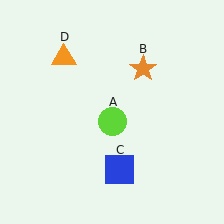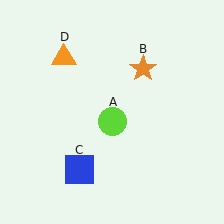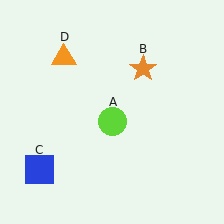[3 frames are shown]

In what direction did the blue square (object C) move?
The blue square (object C) moved left.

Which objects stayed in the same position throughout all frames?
Lime circle (object A) and orange star (object B) and orange triangle (object D) remained stationary.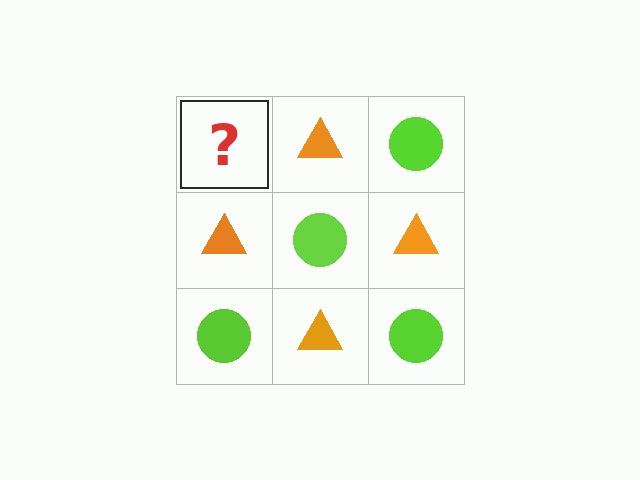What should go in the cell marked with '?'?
The missing cell should contain a lime circle.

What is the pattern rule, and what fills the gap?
The rule is that it alternates lime circle and orange triangle in a checkerboard pattern. The gap should be filled with a lime circle.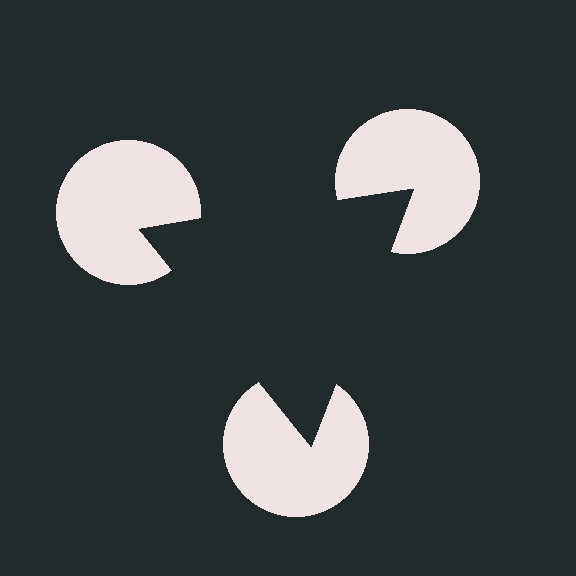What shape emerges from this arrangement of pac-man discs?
An illusory triangle — its edges are inferred from the aligned wedge cuts in the pac-man discs, not physically drawn.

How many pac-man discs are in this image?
There are 3 — one at each vertex of the illusory triangle.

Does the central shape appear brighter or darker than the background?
It typically appears slightly darker than the background, even though no actual brightness change is drawn.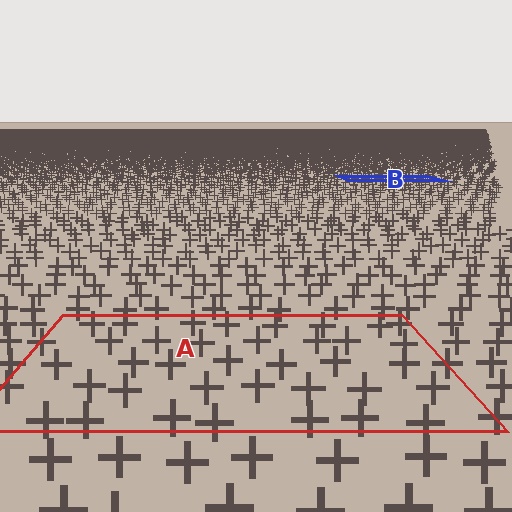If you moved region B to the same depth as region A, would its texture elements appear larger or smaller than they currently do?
They would appear larger. At a closer depth, the same texture elements are projected at a bigger on-screen size.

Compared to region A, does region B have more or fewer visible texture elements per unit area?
Region B has more texture elements per unit area — they are packed more densely because it is farther away.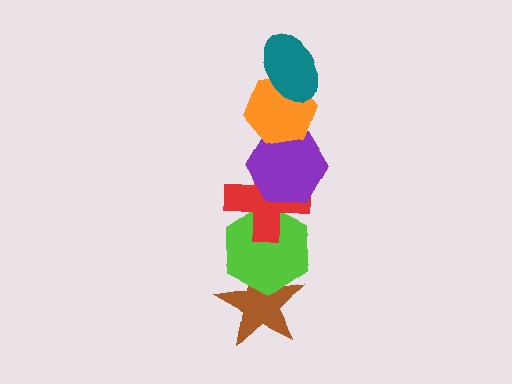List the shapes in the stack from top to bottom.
From top to bottom: the teal ellipse, the orange hexagon, the purple hexagon, the red cross, the lime hexagon, the brown star.